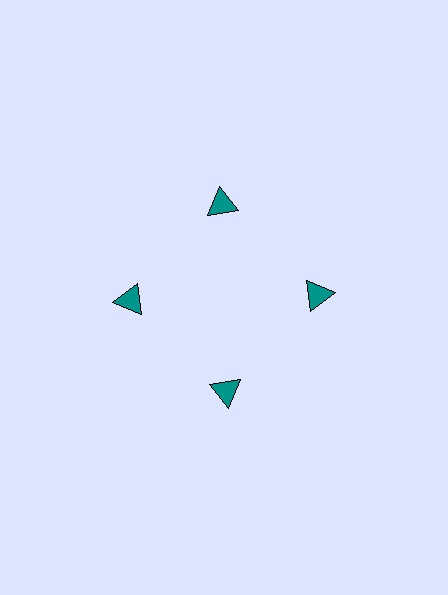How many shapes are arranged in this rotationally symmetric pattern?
There are 4 shapes, arranged in 4 groups of 1.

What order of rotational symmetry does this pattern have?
This pattern has 4-fold rotational symmetry.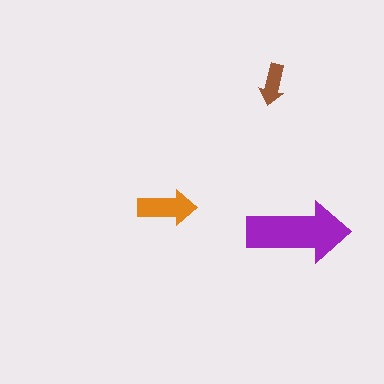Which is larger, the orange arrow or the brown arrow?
The orange one.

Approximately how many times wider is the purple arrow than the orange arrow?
About 2 times wider.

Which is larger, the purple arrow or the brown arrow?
The purple one.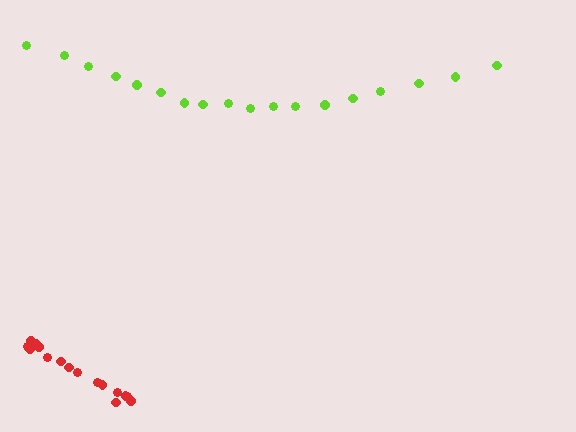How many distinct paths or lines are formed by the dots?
There are 2 distinct paths.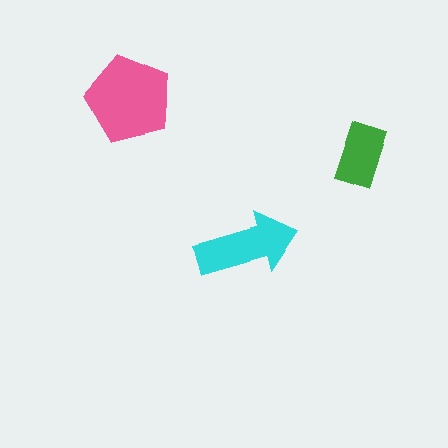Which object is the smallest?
The green rectangle.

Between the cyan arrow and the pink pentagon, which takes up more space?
The pink pentagon.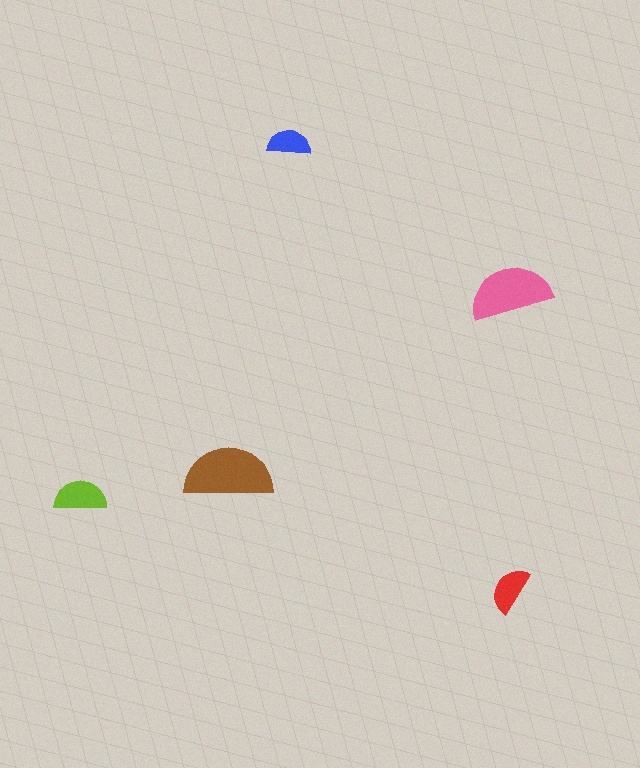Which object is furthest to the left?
The lime semicircle is leftmost.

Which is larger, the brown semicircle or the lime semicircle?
The brown one.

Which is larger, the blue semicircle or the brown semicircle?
The brown one.